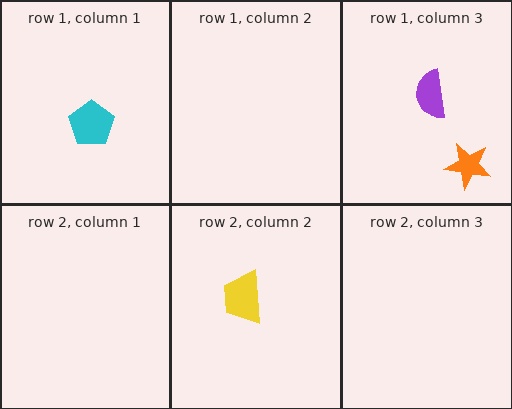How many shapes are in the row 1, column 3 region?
2.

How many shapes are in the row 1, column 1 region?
1.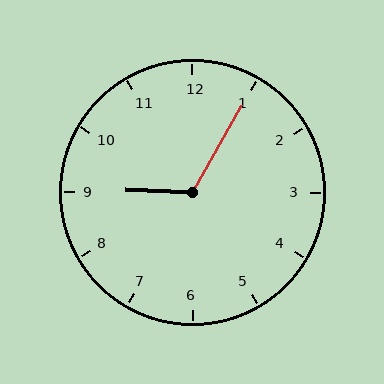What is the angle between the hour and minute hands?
Approximately 118 degrees.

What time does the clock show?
9:05.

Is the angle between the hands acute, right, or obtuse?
It is obtuse.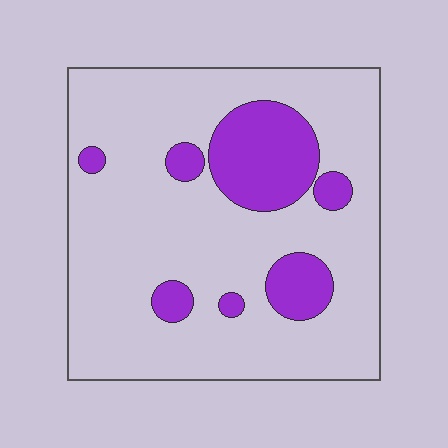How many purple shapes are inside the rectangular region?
7.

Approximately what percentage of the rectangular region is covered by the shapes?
Approximately 20%.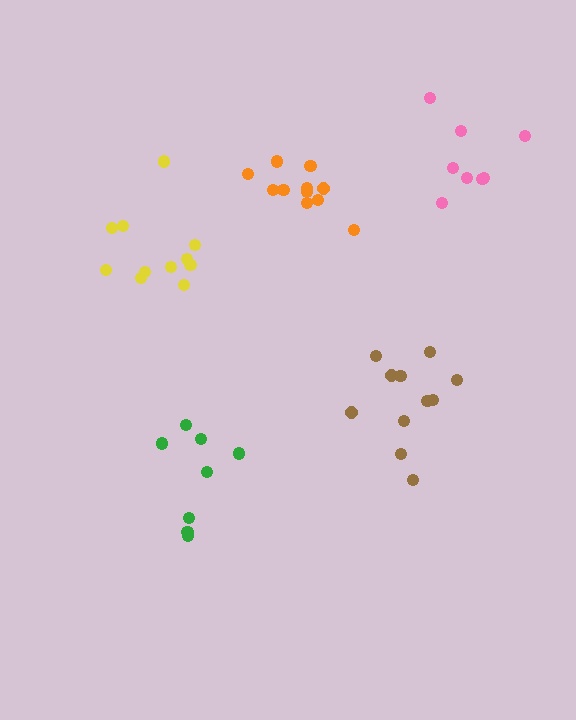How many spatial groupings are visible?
There are 5 spatial groupings.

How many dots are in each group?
Group 1: 8 dots, Group 2: 11 dots, Group 3: 11 dots, Group 4: 11 dots, Group 5: 8 dots (49 total).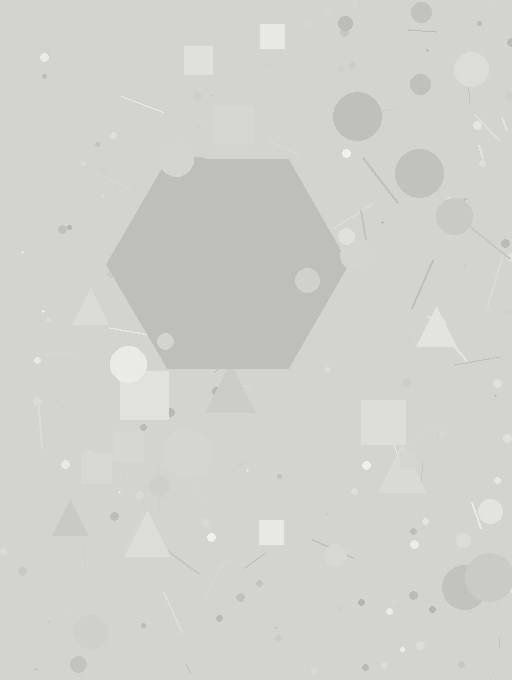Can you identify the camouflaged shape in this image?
The camouflaged shape is a hexagon.